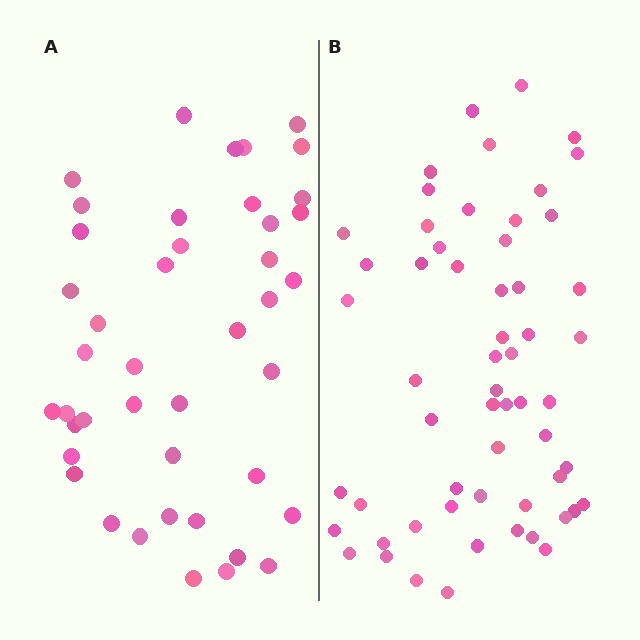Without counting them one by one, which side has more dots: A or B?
Region B (the right region) has more dots.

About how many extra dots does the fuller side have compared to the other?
Region B has approximately 15 more dots than region A.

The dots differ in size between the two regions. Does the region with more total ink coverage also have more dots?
No. Region A has more total ink coverage because its dots are larger, but region B actually contains more individual dots. Total area can be misleading — the number of items is what matters here.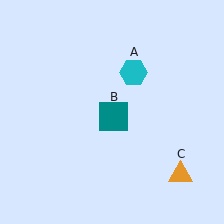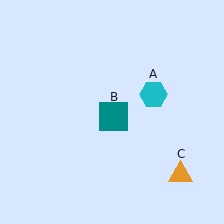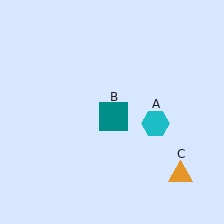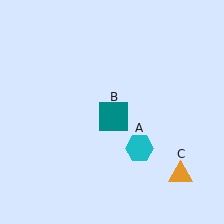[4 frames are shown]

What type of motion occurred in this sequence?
The cyan hexagon (object A) rotated clockwise around the center of the scene.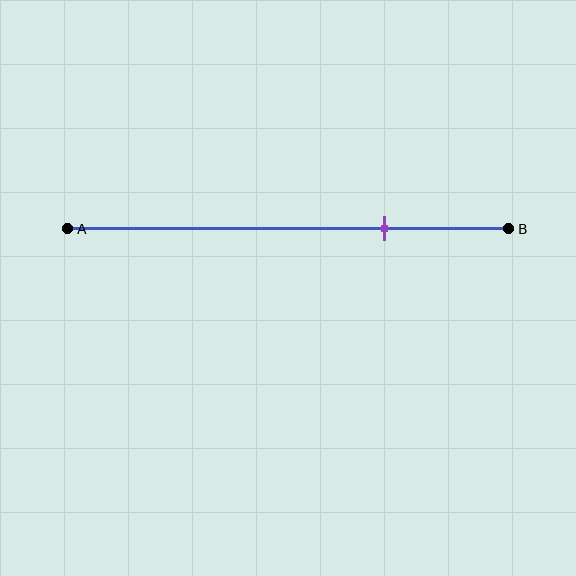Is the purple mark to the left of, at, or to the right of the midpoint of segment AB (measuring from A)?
The purple mark is to the right of the midpoint of segment AB.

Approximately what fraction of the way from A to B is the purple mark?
The purple mark is approximately 70% of the way from A to B.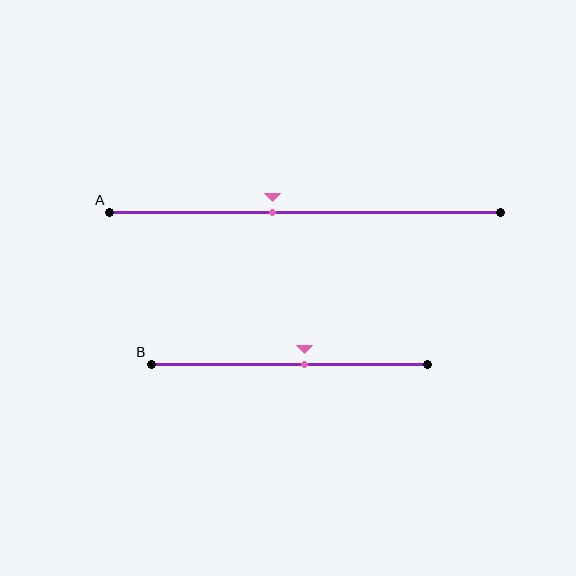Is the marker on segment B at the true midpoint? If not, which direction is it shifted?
No, the marker on segment B is shifted to the right by about 6% of the segment length.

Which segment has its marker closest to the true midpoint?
Segment B has its marker closest to the true midpoint.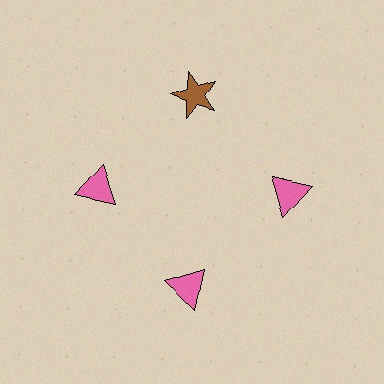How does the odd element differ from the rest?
It differs in both color (brown instead of pink) and shape (star instead of triangle).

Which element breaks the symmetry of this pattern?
The brown star at roughly the 12 o'clock position breaks the symmetry. All other shapes are pink triangles.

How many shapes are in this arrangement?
There are 4 shapes arranged in a ring pattern.